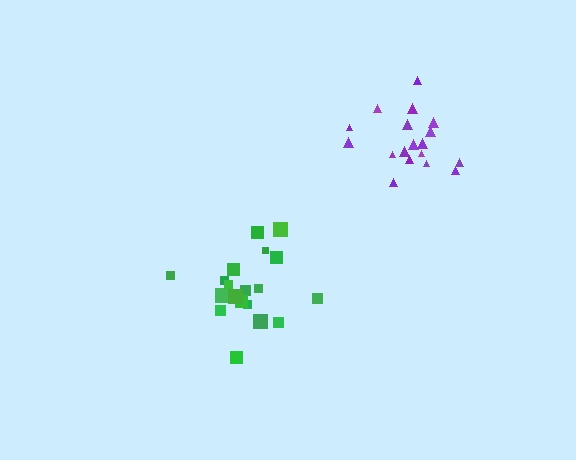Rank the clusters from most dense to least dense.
purple, green.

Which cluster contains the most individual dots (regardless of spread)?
Green (20).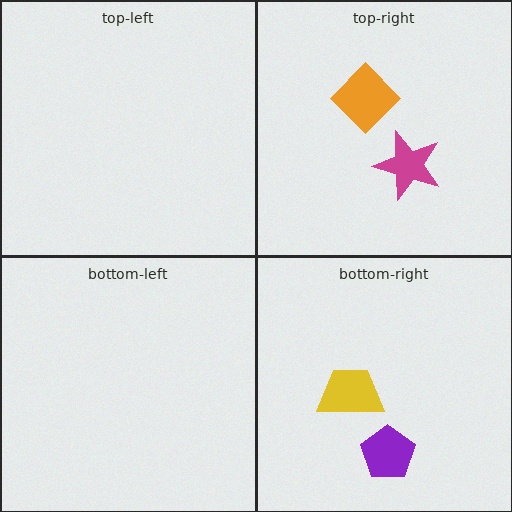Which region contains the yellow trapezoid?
The bottom-right region.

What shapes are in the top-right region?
The magenta star, the orange diamond.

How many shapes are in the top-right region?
2.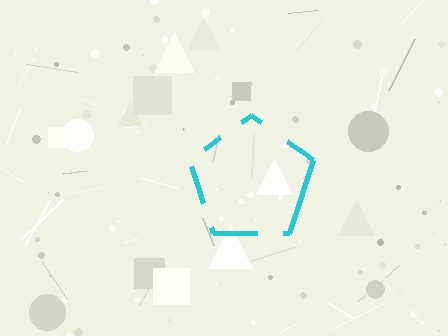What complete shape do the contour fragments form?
The contour fragments form a pentagon.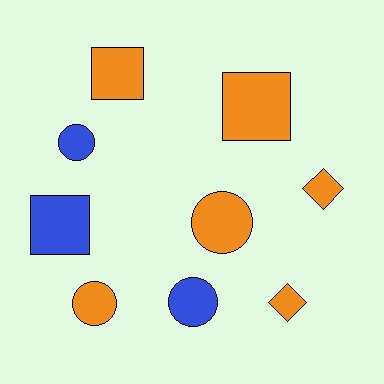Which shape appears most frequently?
Circle, with 4 objects.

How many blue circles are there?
There are 2 blue circles.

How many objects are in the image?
There are 9 objects.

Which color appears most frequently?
Orange, with 6 objects.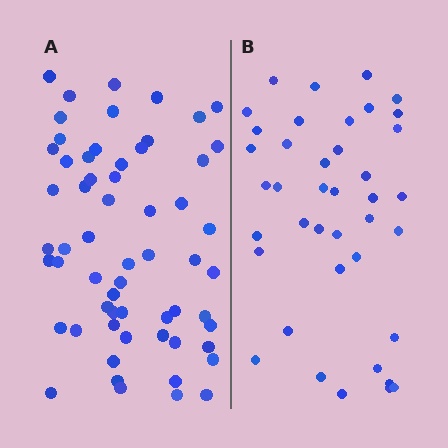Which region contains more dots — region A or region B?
Region A (the left region) has more dots.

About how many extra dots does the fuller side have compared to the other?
Region A has approximately 20 more dots than region B.